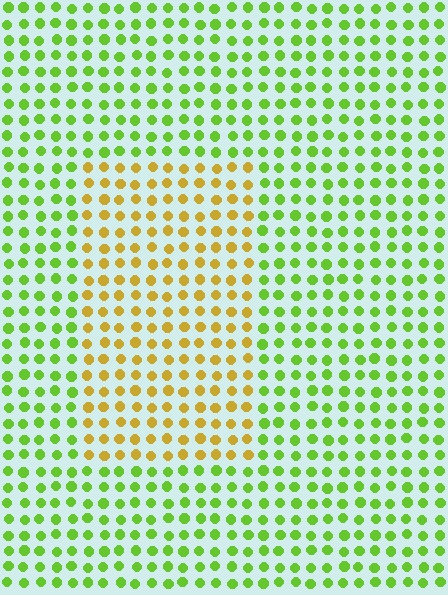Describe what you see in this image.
The image is filled with small lime elements in a uniform arrangement. A rectangle-shaped region is visible where the elements are tinted to a slightly different hue, forming a subtle color boundary.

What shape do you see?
I see a rectangle.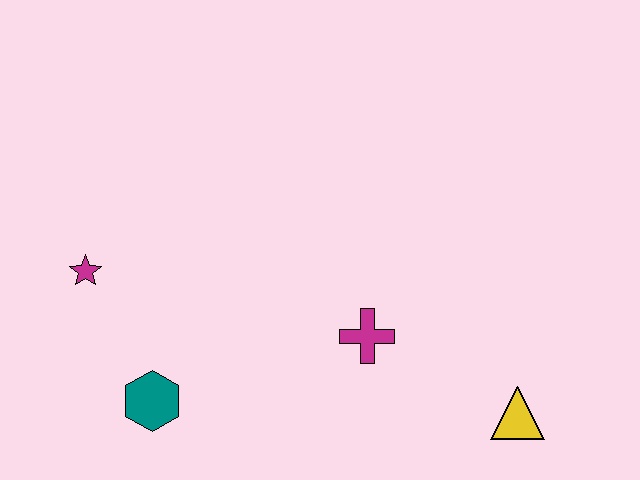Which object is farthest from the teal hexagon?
The yellow triangle is farthest from the teal hexagon.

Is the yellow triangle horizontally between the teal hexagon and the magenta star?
No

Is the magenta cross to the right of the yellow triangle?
No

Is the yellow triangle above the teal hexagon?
No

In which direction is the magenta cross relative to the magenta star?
The magenta cross is to the right of the magenta star.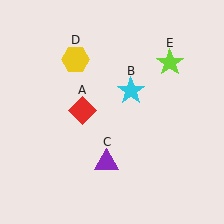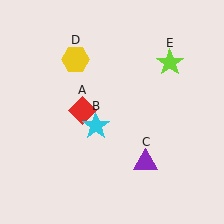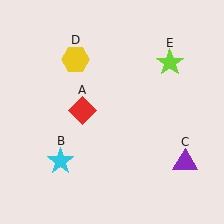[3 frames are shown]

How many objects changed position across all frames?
2 objects changed position: cyan star (object B), purple triangle (object C).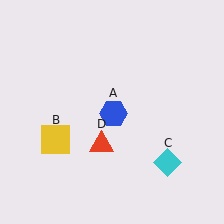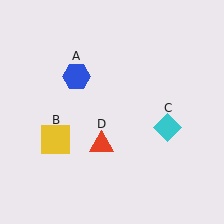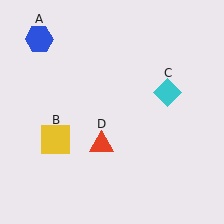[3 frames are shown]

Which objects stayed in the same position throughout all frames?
Yellow square (object B) and red triangle (object D) remained stationary.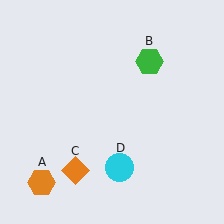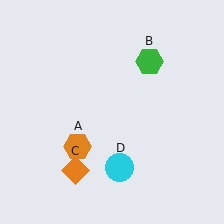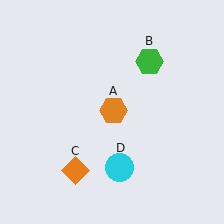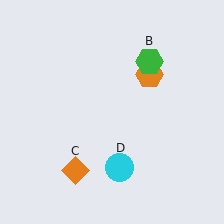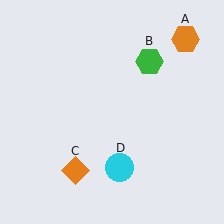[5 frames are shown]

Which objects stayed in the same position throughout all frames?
Green hexagon (object B) and orange diamond (object C) and cyan circle (object D) remained stationary.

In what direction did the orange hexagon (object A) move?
The orange hexagon (object A) moved up and to the right.